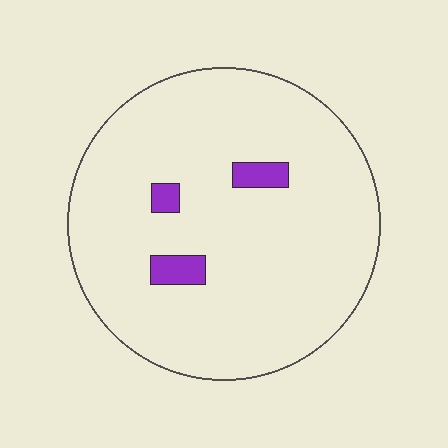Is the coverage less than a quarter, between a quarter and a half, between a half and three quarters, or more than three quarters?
Less than a quarter.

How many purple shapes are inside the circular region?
3.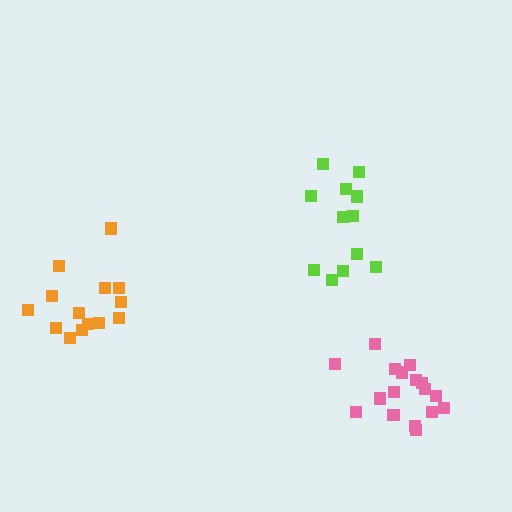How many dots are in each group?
Group 1: 12 dots, Group 2: 17 dots, Group 3: 14 dots (43 total).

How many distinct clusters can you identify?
There are 3 distinct clusters.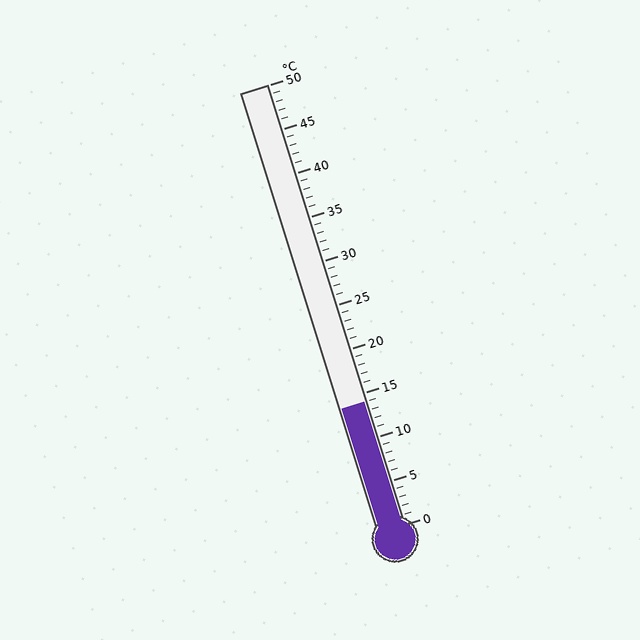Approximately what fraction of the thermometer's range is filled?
The thermometer is filled to approximately 30% of its range.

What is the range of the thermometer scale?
The thermometer scale ranges from 0°C to 50°C.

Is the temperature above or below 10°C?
The temperature is above 10°C.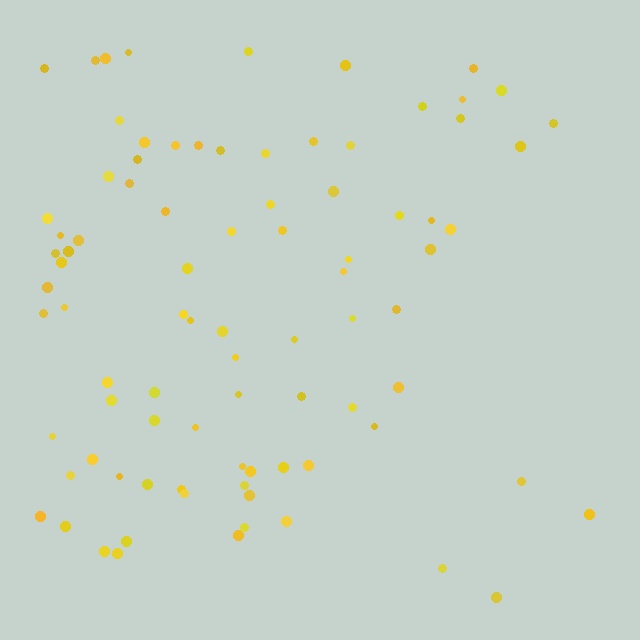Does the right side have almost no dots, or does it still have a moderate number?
Still a moderate number, just noticeably fewer than the left.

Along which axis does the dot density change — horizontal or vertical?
Horizontal.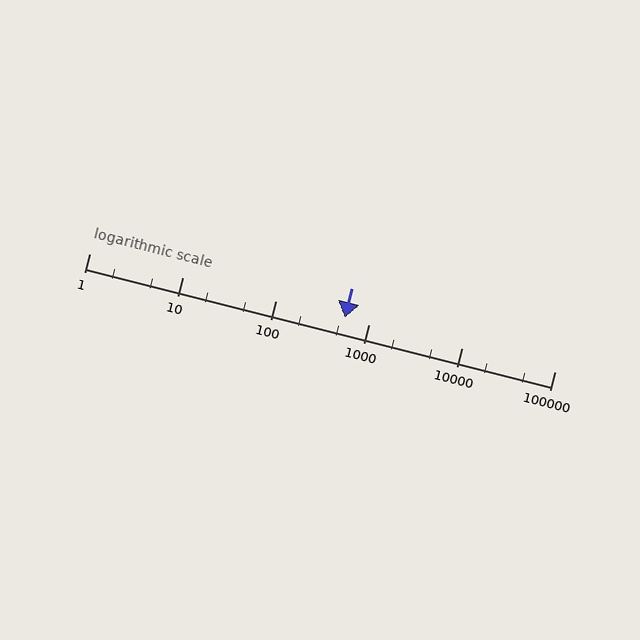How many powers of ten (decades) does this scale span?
The scale spans 5 decades, from 1 to 100000.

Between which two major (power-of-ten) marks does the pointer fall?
The pointer is between 100 and 1000.